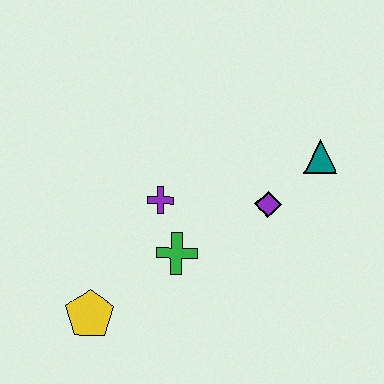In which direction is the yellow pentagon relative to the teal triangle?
The yellow pentagon is to the left of the teal triangle.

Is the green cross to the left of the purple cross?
No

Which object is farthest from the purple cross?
The teal triangle is farthest from the purple cross.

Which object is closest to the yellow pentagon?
The green cross is closest to the yellow pentagon.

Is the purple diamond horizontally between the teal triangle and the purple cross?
Yes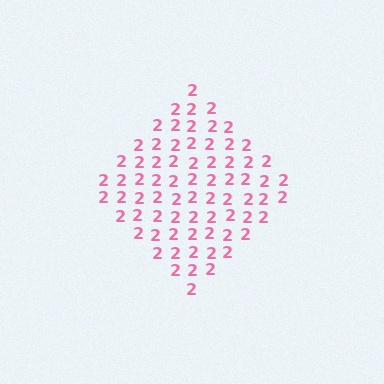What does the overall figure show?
The overall figure shows a diamond.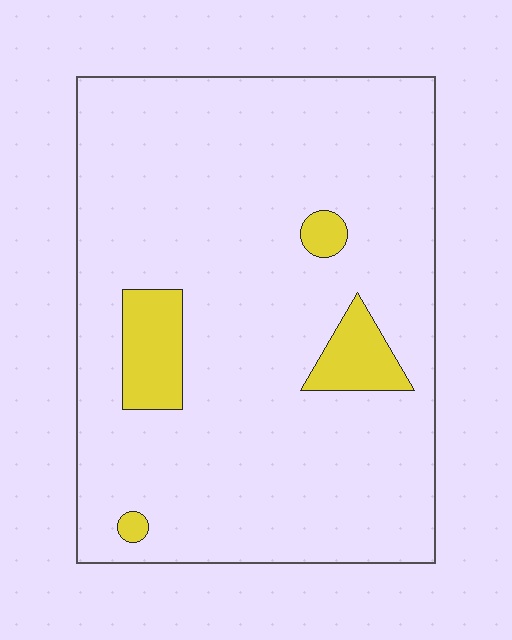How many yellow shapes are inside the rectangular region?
4.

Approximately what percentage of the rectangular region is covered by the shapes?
Approximately 10%.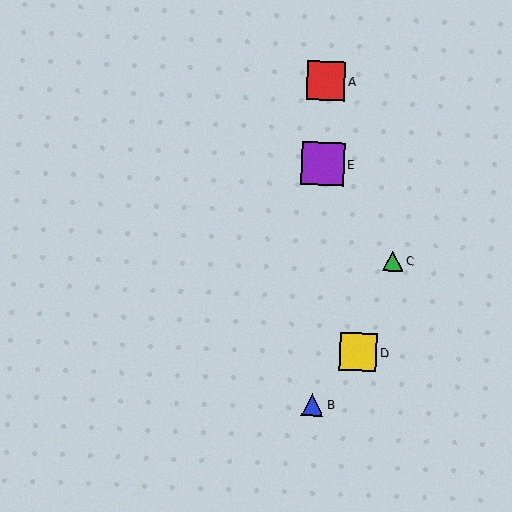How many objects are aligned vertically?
3 objects (A, B, E) are aligned vertically.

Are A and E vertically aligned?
Yes, both are at x≈326.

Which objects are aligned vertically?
Objects A, B, E are aligned vertically.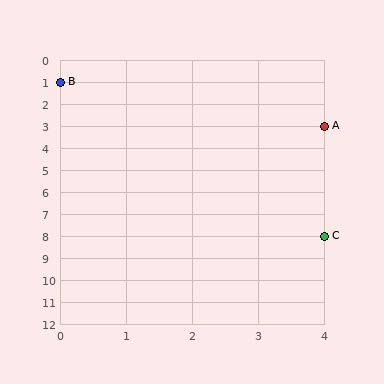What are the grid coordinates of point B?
Point B is at grid coordinates (0, 1).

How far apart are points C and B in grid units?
Points C and B are 4 columns and 7 rows apart (about 8.1 grid units diagonally).